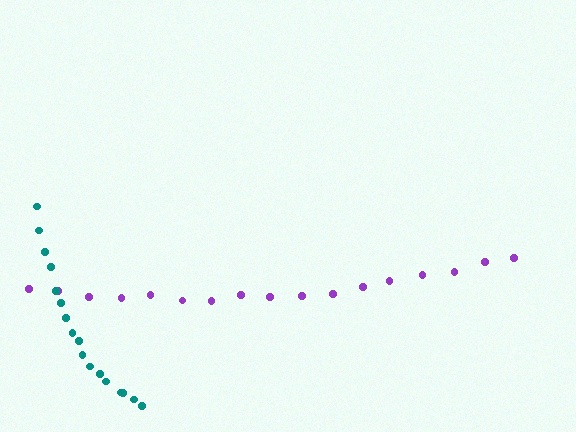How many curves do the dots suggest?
There are 2 distinct paths.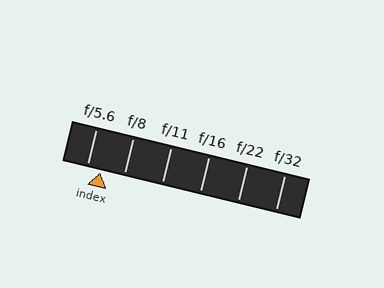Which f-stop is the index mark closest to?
The index mark is closest to f/5.6.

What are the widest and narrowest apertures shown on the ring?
The widest aperture shown is f/5.6 and the narrowest is f/32.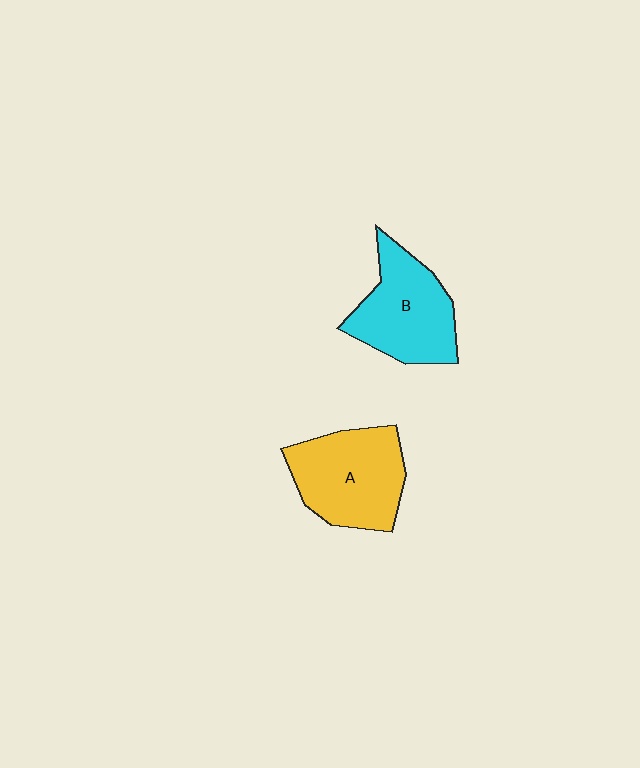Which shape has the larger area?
Shape A (yellow).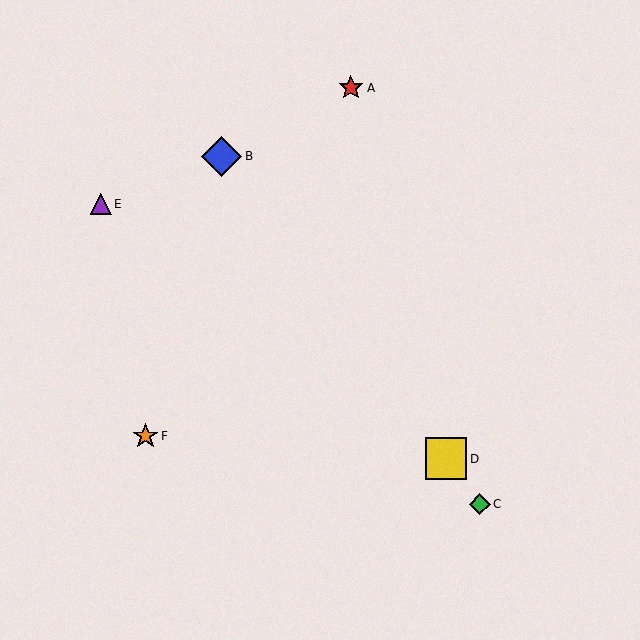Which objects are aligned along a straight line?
Objects B, C, D are aligned along a straight line.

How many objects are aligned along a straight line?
3 objects (B, C, D) are aligned along a straight line.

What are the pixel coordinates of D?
Object D is at (446, 459).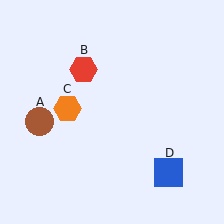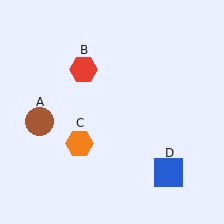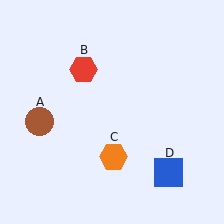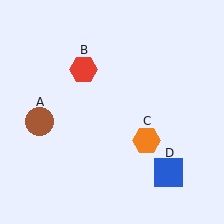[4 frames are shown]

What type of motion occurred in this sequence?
The orange hexagon (object C) rotated counterclockwise around the center of the scene.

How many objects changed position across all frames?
1 object changed position: orange hexagon (object C).